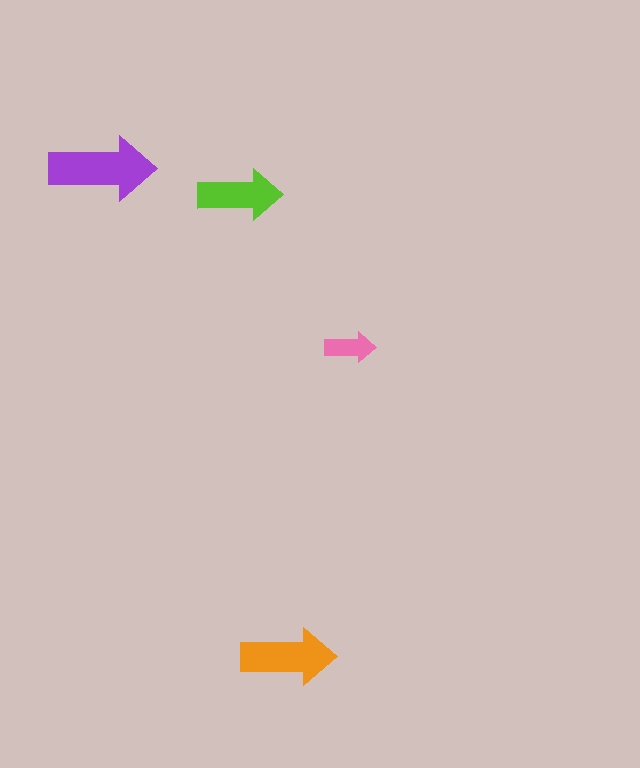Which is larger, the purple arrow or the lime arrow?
The purple one.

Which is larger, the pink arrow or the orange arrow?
The orange one.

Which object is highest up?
The purple arrow is topmost.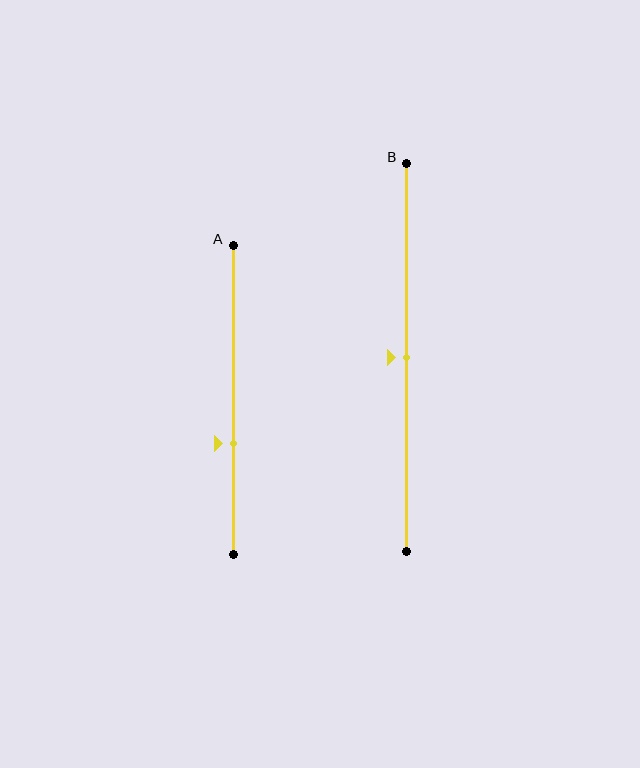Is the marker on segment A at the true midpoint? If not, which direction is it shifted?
No, the marker on segment A is shifted downward by about 14% of the segment length.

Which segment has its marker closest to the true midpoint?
Segment B has its marker closest to the true midpoint.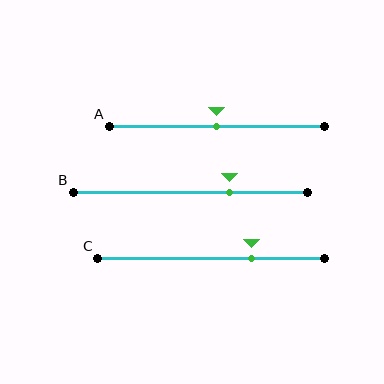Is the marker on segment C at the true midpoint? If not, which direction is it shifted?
No, the marker on segment C is shifted to the right by about 18% of the segment length.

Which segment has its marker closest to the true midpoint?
Segment A has its marker closest to the true midpoint.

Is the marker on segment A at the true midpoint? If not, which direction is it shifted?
Yes, the marker on segment A is at the true midpoint.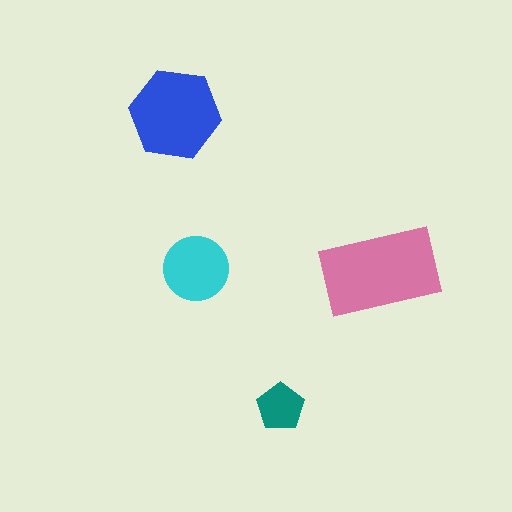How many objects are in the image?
There are 4 objects in the image.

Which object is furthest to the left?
The blue hexagon is leftmost.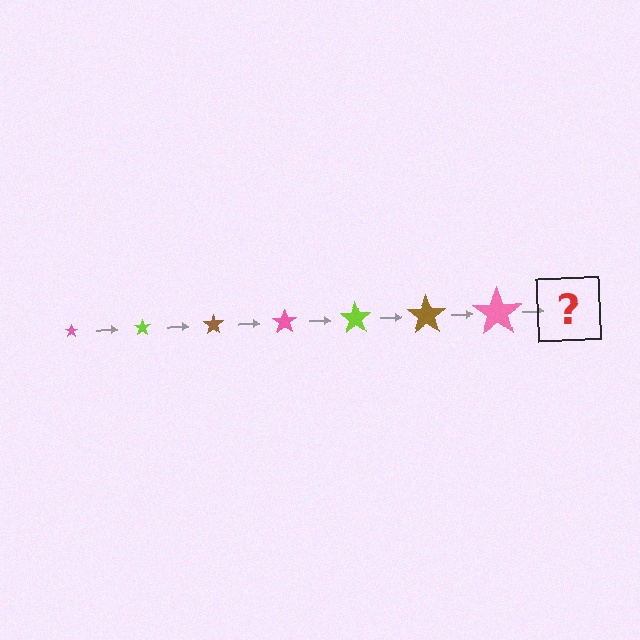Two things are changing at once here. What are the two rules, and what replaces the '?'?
The two rules are that the star grows larger each step and the color cycles through pink, lime, and brown. The '?' should be a lime star, larger than the previous one.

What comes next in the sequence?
The next element should be a lime star, larger than the previous one.